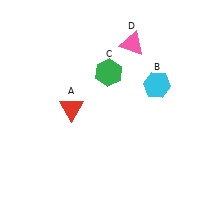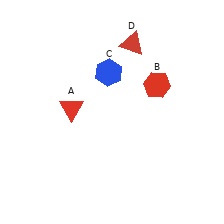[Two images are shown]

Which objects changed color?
B changed from cyan to red. C changed from green to blue. D changed from pink to red.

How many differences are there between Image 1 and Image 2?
There are 3 differences between the two images.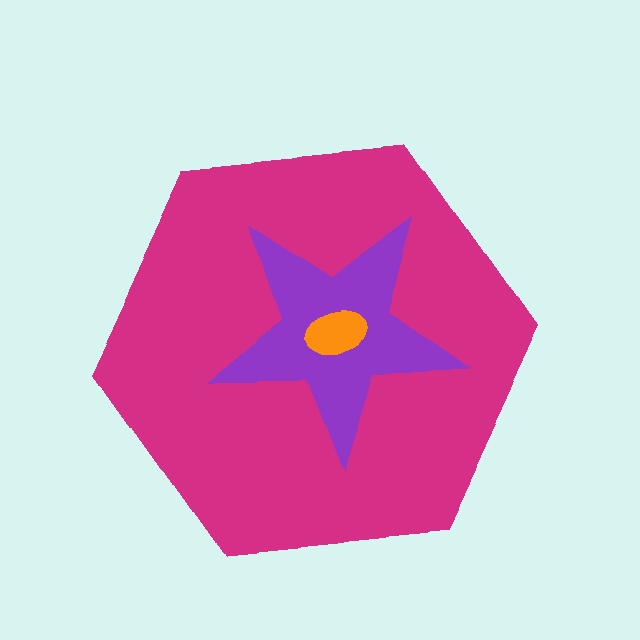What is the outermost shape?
The magenta hexagon.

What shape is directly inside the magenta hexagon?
The purple star.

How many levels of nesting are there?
3.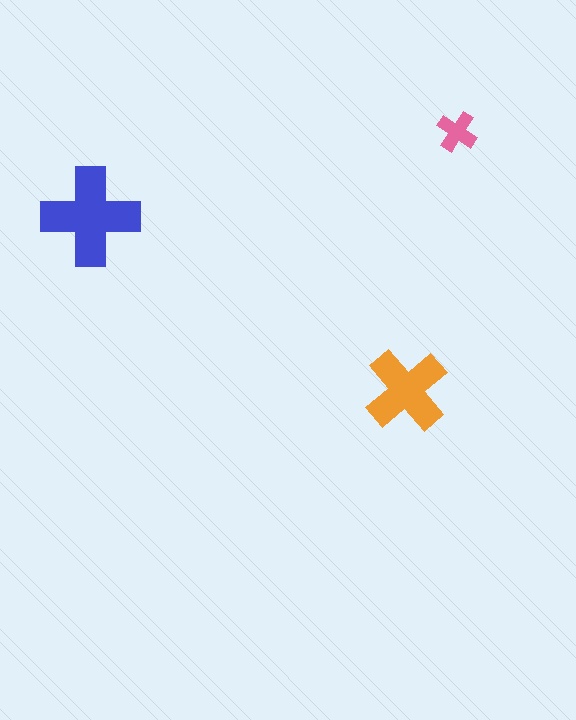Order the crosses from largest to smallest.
the blue one, the orange one, the pink one.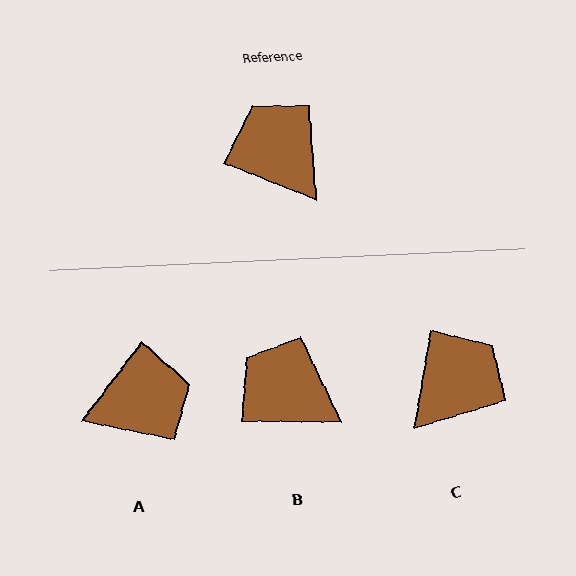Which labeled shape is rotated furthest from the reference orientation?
A, about 106 degrees away.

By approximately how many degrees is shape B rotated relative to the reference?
Approximately 21 degrees counter-clockwise.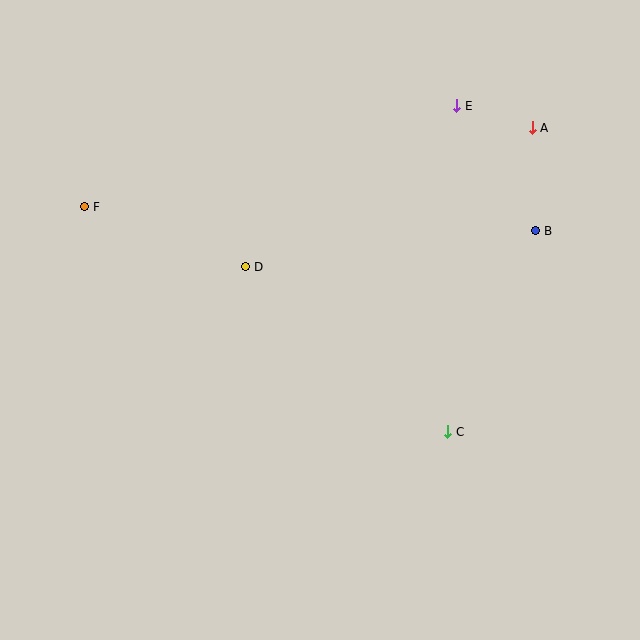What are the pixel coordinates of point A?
Point A is at (532, 128).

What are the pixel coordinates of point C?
Point C is at (448, 432).